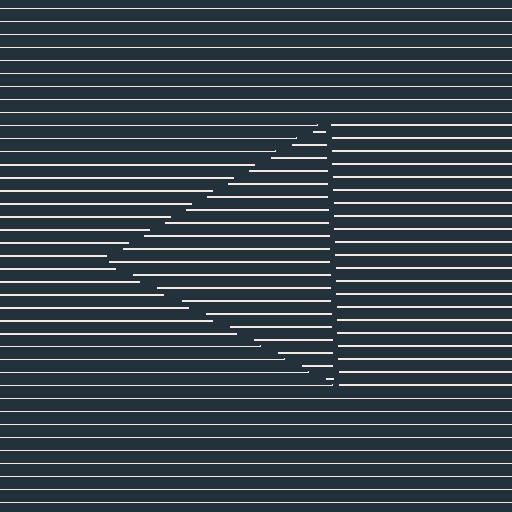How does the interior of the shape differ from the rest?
The interior of the shape contains the same grating, shifted by half a period — the contour is defined by the phase discontinuity where line-ends from the inner and outer gratings abut.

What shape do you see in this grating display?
An illusory triangle. The interior of the shape contains the same grating, shifted by half a period — the contour is defined by the phase discontinuity where line-ends from the inner and outer gratings abut.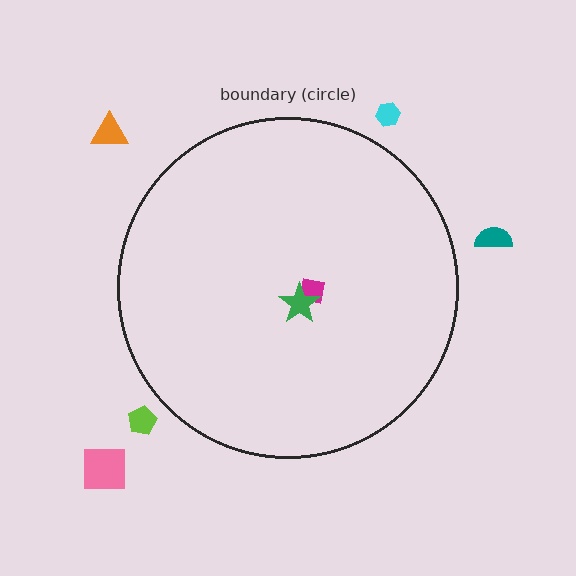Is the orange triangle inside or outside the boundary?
Outside.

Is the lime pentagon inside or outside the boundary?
Outside.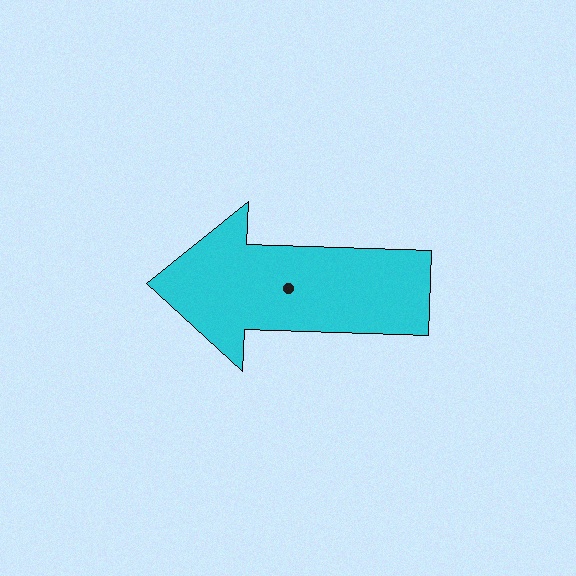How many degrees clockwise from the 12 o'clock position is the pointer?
Approximately 272 degrees.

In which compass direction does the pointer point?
West.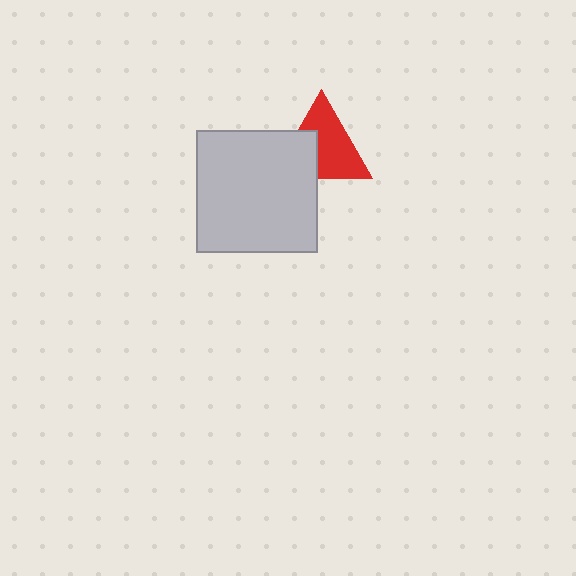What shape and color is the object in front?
The object in front is a light gray rectangle.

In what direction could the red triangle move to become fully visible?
The red triangle could move toward the upper-right. That would shift it out from behind the light gray rectangle entirely.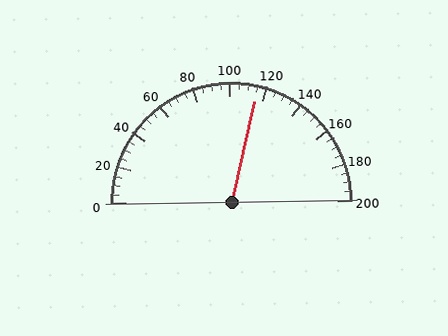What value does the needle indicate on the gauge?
The needle indicates approximately 115.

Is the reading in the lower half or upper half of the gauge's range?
The reading is in the upper half of the range (0 to 200).